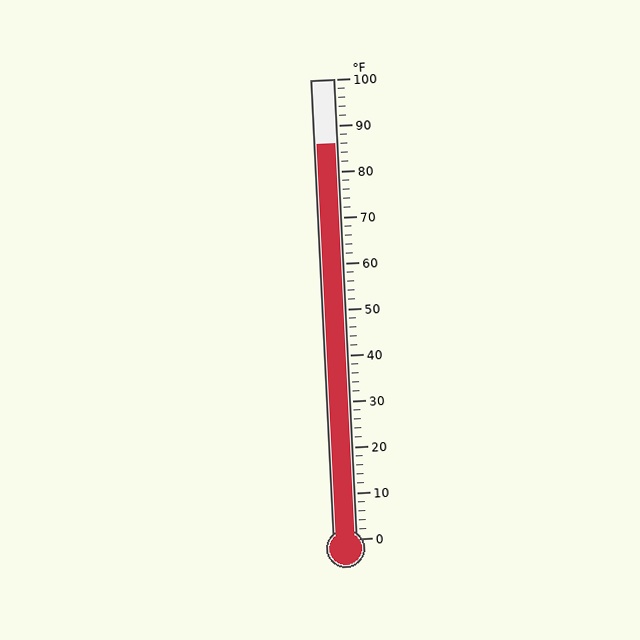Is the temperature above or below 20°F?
The temperature is above 20°F.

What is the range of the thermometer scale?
The thermometer scale ranges from 0°F to 100°F.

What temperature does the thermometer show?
The thermometer shows approximately 86°F.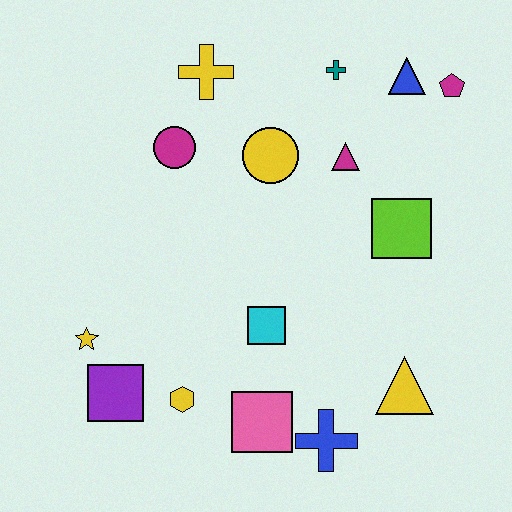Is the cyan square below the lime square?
Yes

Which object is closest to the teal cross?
The blue triangle is closest to the teal cross.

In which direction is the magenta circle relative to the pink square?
The magenta circle is above the pink square.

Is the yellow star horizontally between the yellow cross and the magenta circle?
No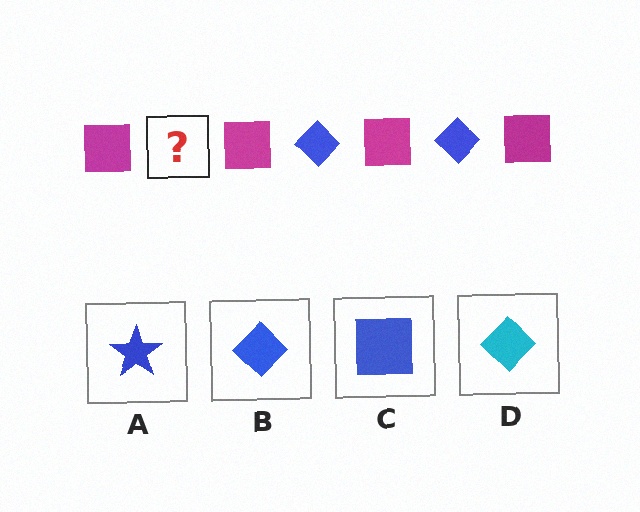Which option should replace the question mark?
Option B.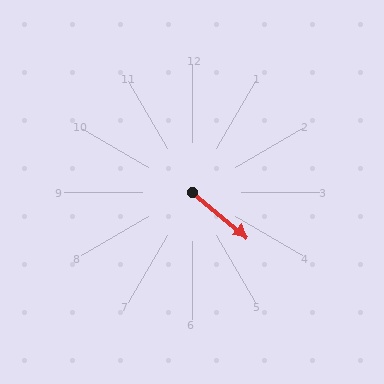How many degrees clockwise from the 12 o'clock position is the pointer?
Approximately 130 degrees.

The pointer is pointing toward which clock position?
Roughly 4 o'clock.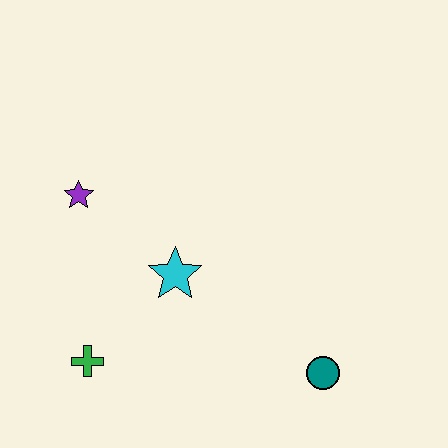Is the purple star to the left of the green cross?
Yes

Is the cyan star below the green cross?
No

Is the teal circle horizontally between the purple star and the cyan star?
No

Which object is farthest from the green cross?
The teal circle is farthest from the green cross.